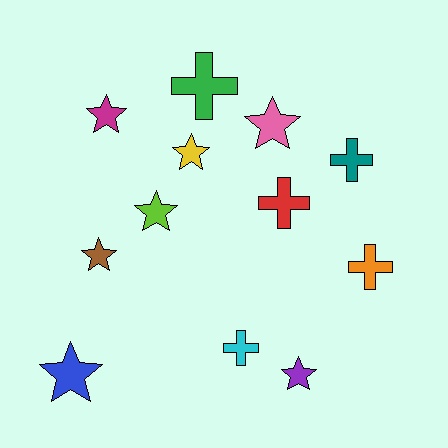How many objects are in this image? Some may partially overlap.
There are 12 objects.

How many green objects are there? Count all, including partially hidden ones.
There is 1 green object.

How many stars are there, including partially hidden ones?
There are 7 stars.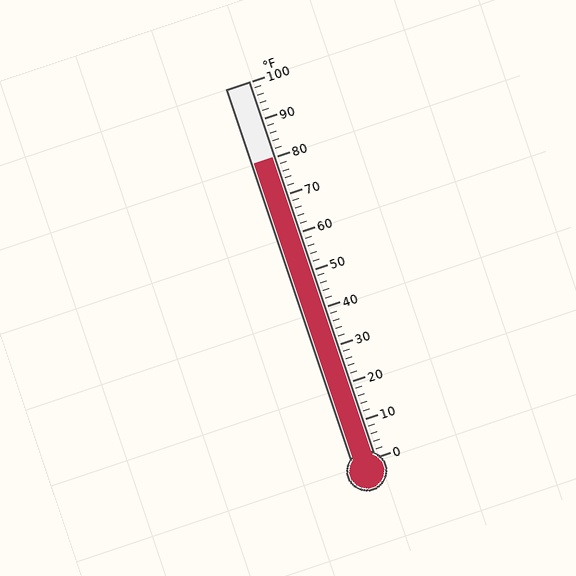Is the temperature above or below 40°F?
The temperature is above 40°F.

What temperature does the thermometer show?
The thermometer shows approximately 80°F.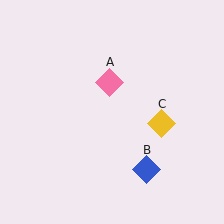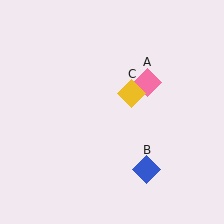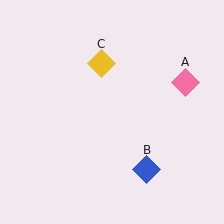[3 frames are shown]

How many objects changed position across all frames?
2 objects changed position: pink diamond (object A), yellow diamond (object C).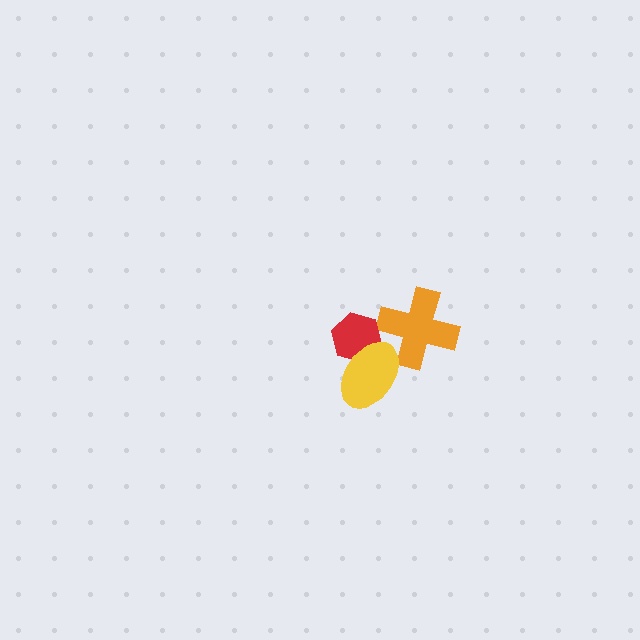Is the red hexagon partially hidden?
Yes, it is partially covered by another shape.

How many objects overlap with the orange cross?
1 object overlaps with the orange cross.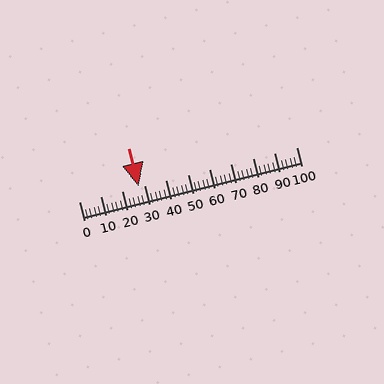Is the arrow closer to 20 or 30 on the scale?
The arrow is closer to 30.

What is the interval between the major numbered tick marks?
The major tick marks are spaced 10 units apart.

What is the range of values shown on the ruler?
The ruler shows values from 0 to 100.